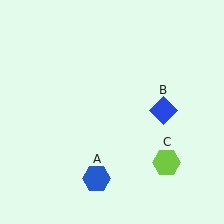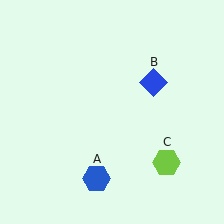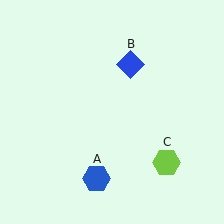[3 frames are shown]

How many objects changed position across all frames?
1 object changed position: blue diamond (object B).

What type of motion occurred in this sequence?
The blue diamond (object B) rotated counterclockwise around the center of the scene.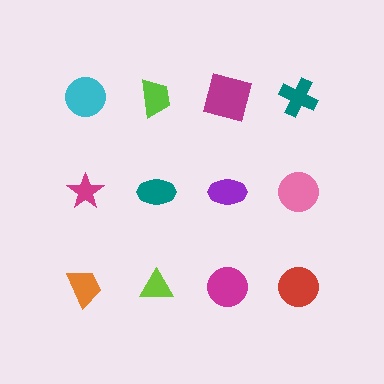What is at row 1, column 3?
A magenta square.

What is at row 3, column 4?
A red circle.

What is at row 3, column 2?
A lime triangle.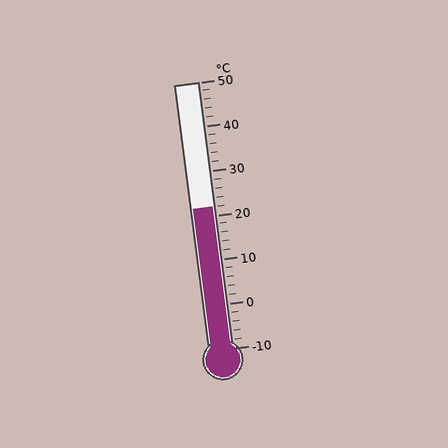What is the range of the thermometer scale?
The thermometer scale ranges from -10°C to 50°C.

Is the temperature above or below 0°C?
The temperature is above 0°C.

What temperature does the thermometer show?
The thermometer shows approximately 22°C.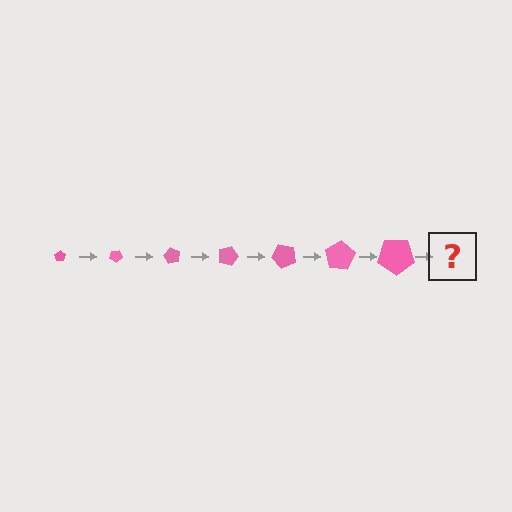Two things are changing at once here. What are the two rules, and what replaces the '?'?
The two rules are that the pentagon grows larger each step and it rotates 30 degrees each step. The '?' should be a pentagon, larger than the previous one and rotated 210 degrees from the start.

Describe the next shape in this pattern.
It should be a pentagon, larger than the previous one and rotated 210 degrees from the start.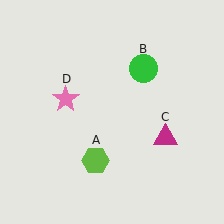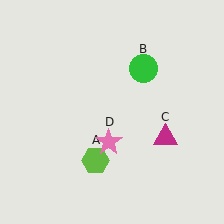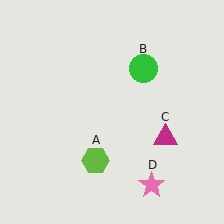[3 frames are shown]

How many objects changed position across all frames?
1 object changed position: pink star (object D).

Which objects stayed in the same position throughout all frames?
Lime hexagon (object A) and green circle (object B) and magenta triangle (object C) remained stationary.